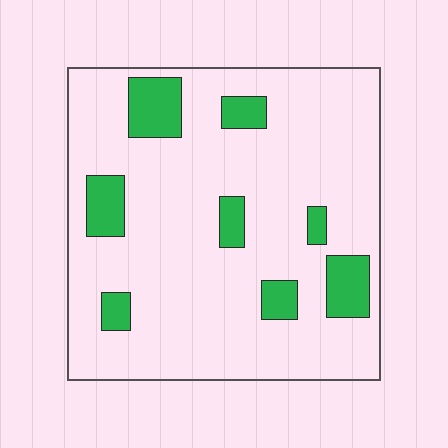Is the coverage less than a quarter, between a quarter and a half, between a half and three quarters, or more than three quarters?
Less than a quarter.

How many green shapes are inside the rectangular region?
8.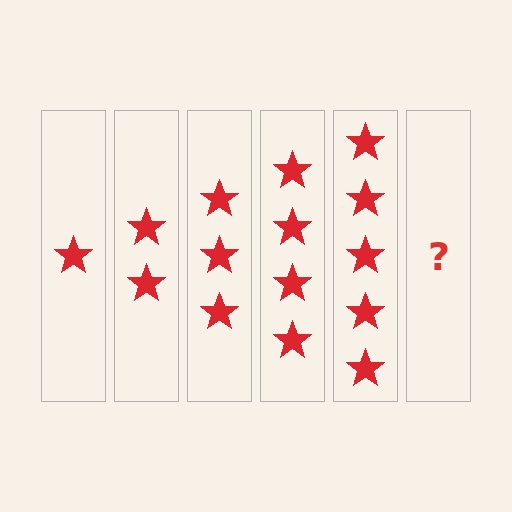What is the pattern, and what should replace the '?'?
The pattern is that each step adds one more star. The '?' should be 6 stars.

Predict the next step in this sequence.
The next step is 6 stars.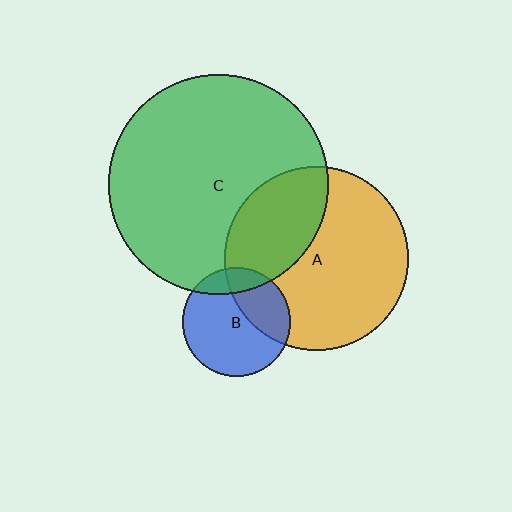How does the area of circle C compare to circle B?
Approximately 4.1 times.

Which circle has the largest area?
Circle C (green).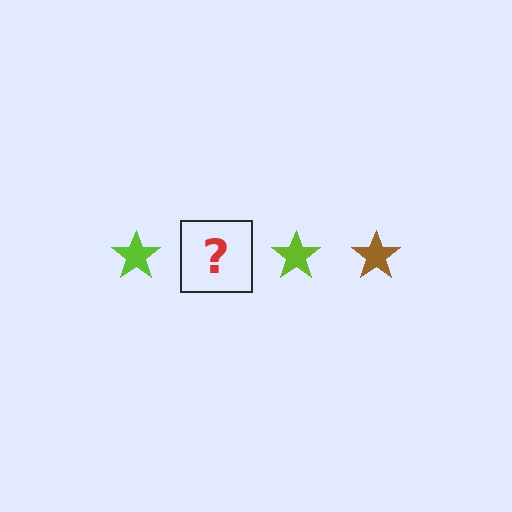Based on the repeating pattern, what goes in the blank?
The blank should be a brown star.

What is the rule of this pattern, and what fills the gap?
The rule is that the pattern cycles through lime, brown stars. The gap should be filled with a brown star.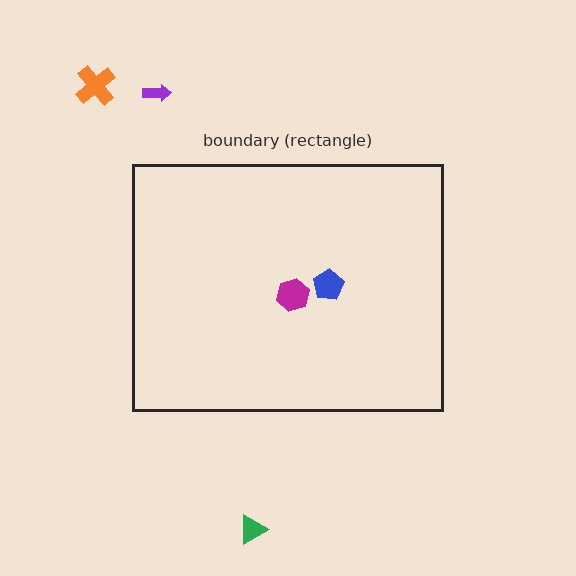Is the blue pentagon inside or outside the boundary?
Inside.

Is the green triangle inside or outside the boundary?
Outside.